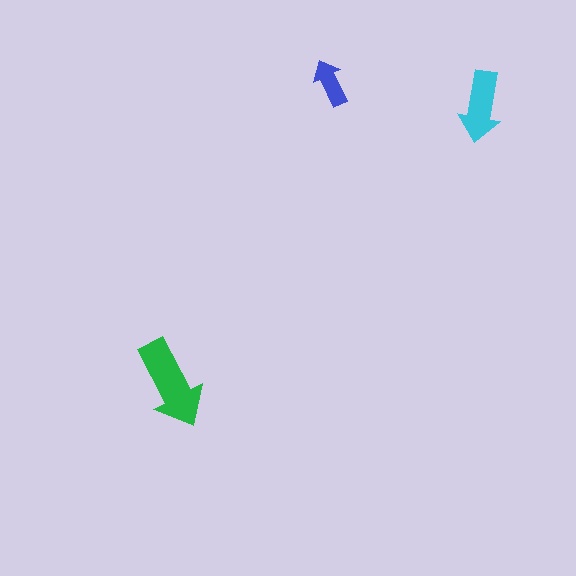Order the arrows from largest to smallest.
the green one, the cyan one, the blue one.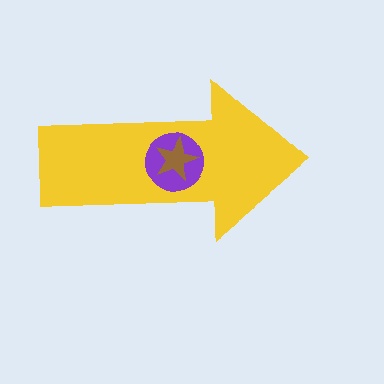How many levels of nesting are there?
3.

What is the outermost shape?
The yellow arrow.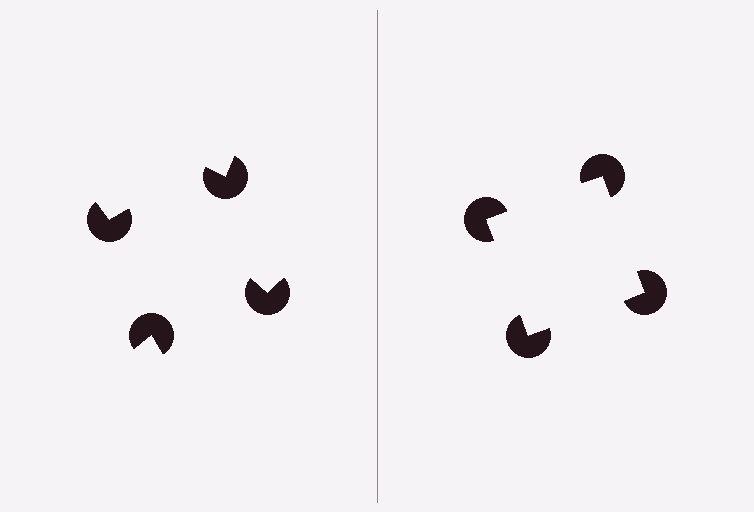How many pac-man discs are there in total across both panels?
8 — 4 on each side.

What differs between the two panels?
The pac-man discs are positioned identically on both sides; only the wedge orientations differ. On the right they align to a square; on the left they are misaligned.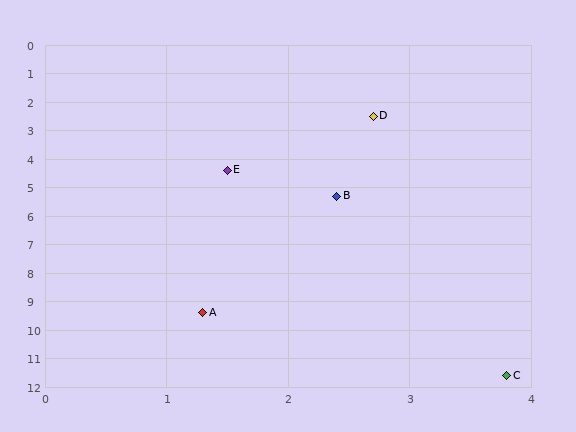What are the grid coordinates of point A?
Point A is at approximately (1.3, 9.4).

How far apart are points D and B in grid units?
Points D and B are about 2.8 grid units apart.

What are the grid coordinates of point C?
Point C is at approximately (3.8, 11.6).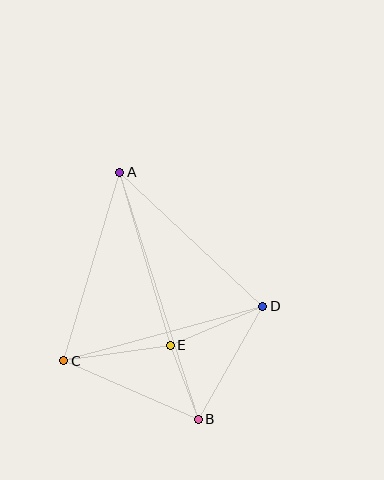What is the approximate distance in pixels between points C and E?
The distance between C and E is approximately 107 pixels.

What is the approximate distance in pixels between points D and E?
The distance between D and E is approximately 101 pixels.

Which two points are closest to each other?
Points B and E are closest to each other.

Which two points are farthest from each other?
Points A and B are farthest from each other.